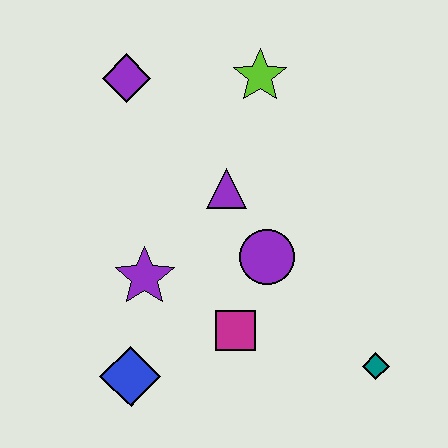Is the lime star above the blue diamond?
Yes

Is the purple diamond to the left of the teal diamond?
Yes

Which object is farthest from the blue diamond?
The lime star is farthest from the blue diamond.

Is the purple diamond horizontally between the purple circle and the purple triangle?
No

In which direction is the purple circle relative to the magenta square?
The purple circle is above the magenta square.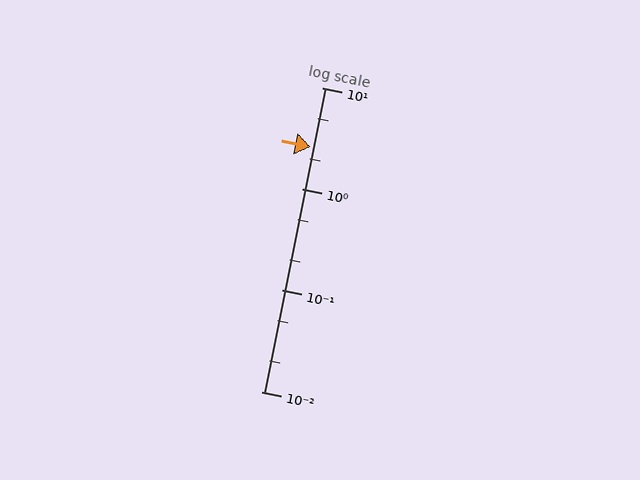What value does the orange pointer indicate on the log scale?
The pointer indicates approximately 2.6.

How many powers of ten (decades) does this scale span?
The scale spans 3 decades, from 0.01 to 10.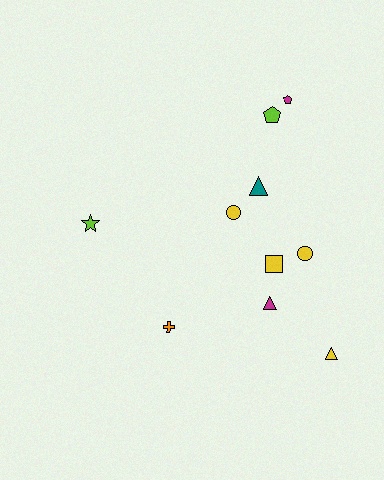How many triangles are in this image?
There are 3 triangles.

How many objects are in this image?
There are 10 objects.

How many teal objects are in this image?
There is 1 teal object.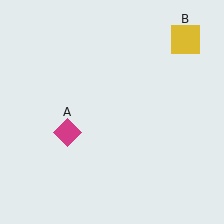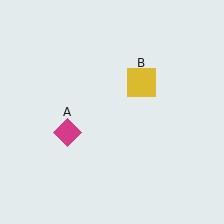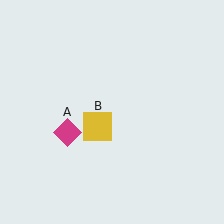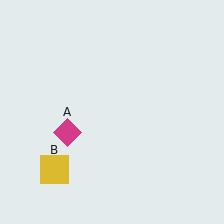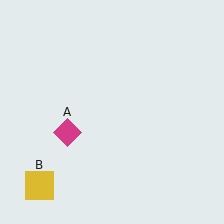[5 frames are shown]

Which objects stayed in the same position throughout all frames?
Magenta diamond (object A) remained stationary.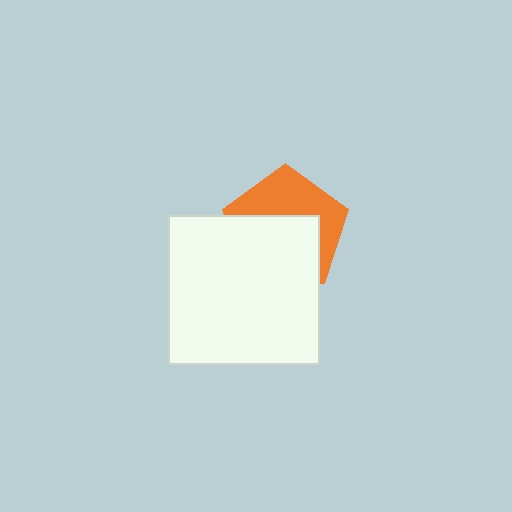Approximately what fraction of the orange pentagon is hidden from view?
Roughly 54% of the orange pentagon is hidden behind the white rectangle.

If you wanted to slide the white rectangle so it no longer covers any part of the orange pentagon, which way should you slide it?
Slide it down — that is the most direct way to separate the two shapes.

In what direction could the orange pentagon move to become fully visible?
The orange pentagon could move up. That would shift it out from behind the white rectangle entirely.